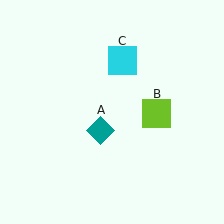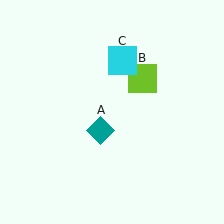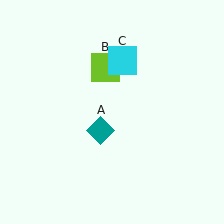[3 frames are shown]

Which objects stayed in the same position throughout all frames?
Teal diamond (object A) and cyan square (object C) remained stationary.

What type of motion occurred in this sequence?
The lime square (object B) rotated counterclockwise around the center of the scene.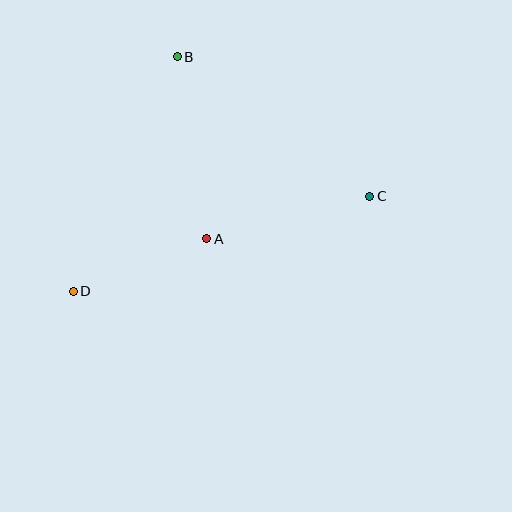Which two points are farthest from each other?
Points C and D are farthest from each other.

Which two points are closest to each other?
Points A and D are closest to each other.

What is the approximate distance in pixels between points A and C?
The distance between A and C is approximately 168 pixels.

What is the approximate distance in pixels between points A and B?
The distance between A and B is approximately 184 pixels.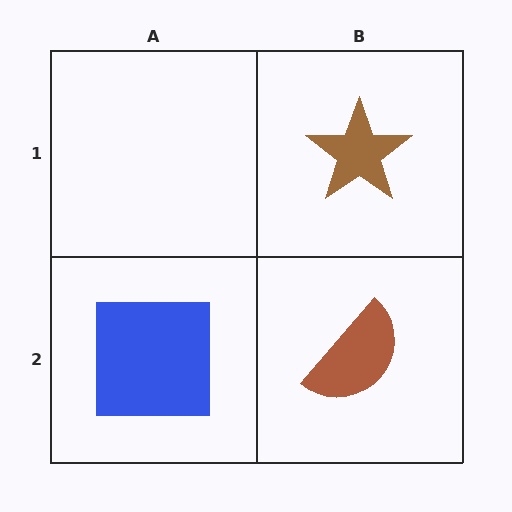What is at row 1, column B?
A brown star.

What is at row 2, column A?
A blue square.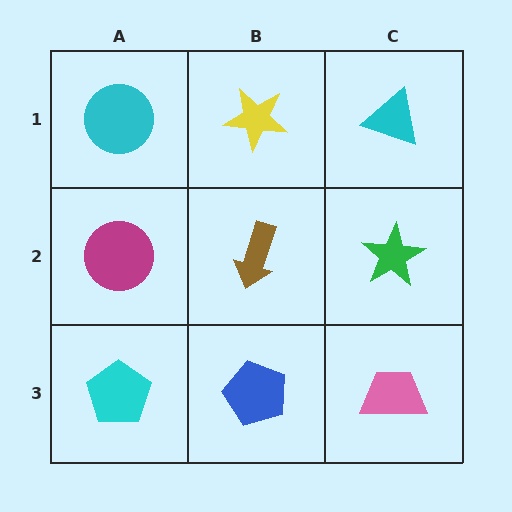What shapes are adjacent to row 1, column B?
A brown arrow (row 2, column B), a cyan circle (row 1, column A), a cyan triangle (row 1, column C).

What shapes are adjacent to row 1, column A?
A magenta circle (row 2, column A), a yellow star (row 1, column B).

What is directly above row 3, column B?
A brown arrow.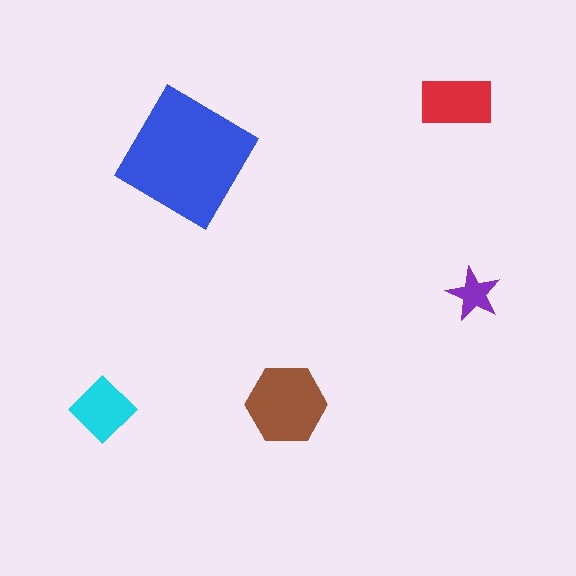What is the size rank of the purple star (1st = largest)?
5th.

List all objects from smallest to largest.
The purple star, the cyan diamond, the red rectangle, the brown hexagon, the blue diamond.